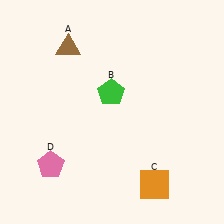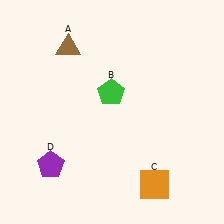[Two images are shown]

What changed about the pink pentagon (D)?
In Image 1, D is pink. In Image 2, it changed to purple.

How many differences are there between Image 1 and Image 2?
There is 1 difference between the two images.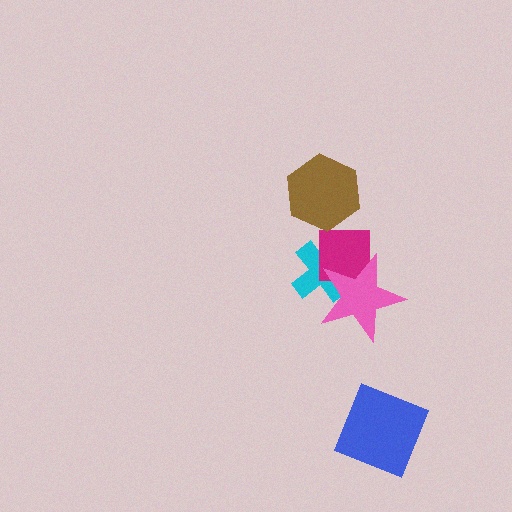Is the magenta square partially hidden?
Yes, it is partially covered by another shape.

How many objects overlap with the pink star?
2 objects overlap with the pink star.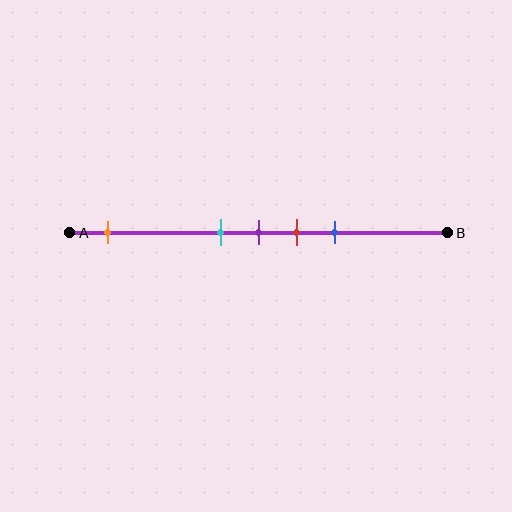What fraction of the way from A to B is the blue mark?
The blue mark is approximately 70% (0.7) of the way from A to B.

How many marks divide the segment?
There are 5 marks dividing the segment.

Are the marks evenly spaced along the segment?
No, the marks are not evenly spaced.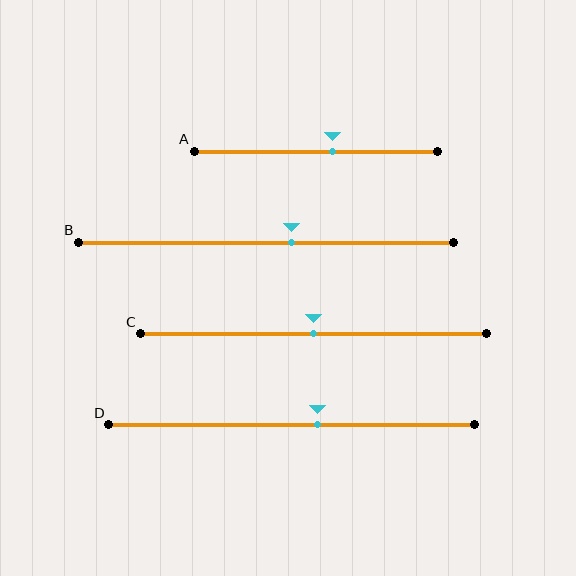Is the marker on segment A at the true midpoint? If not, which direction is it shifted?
No, the marker on segment A is shifted to the right by about 7% of the segment length.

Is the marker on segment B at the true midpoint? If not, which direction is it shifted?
No, the marker on segment B is shifted to the right by about 7% of the segment length.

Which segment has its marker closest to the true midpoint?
Segment C has its marker closest to the true midpoint.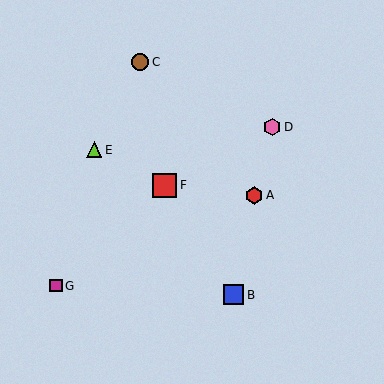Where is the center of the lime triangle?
The center of the lime triangle is at (94, 150).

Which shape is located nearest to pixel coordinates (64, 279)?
The magenta square (labeled G) at (56, 286) is nearest to that location.